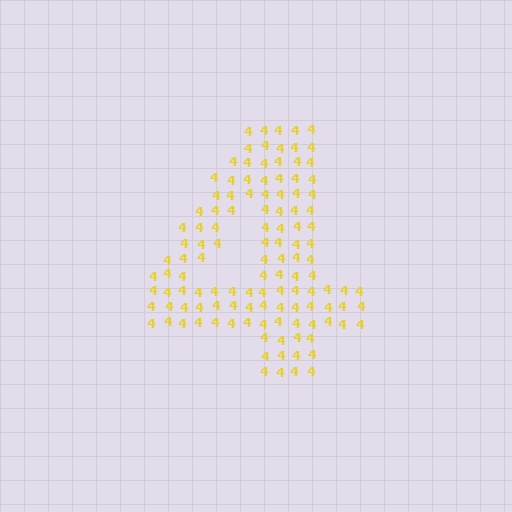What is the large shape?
The large shape is the digit 4.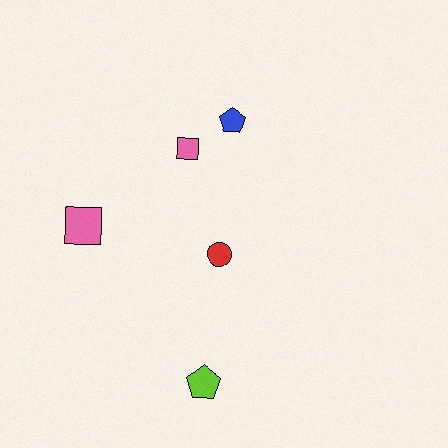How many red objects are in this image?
There is 1 red object.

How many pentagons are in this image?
There are 2 pentagons.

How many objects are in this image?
There are 5 objects.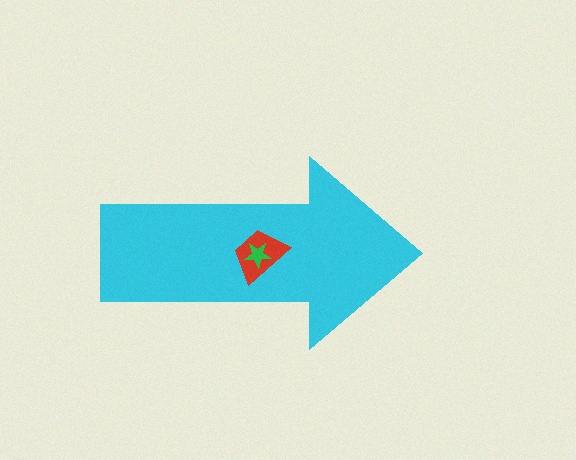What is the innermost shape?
The green star.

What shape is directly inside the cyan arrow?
The red trapezoid.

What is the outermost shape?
The cyan arrow.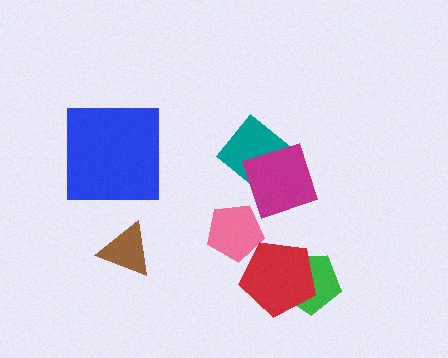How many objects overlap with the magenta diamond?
1 object overlaps with the magenta diamond.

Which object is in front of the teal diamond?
The magenta diamond is in front of the teal diamond.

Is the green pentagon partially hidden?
Yes, it is partially covered by another shape.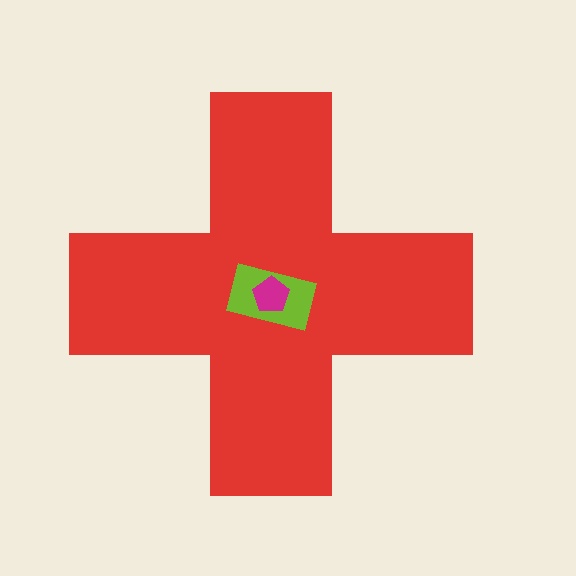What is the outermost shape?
The red cross.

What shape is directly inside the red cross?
The lime rectangle.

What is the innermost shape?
The magenta pentagon.